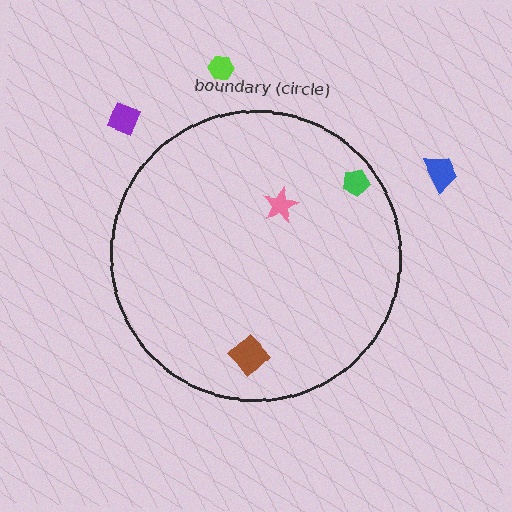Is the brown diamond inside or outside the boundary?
Inside.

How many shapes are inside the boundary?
3 inside, 3 outside.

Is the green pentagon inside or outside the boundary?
Inside.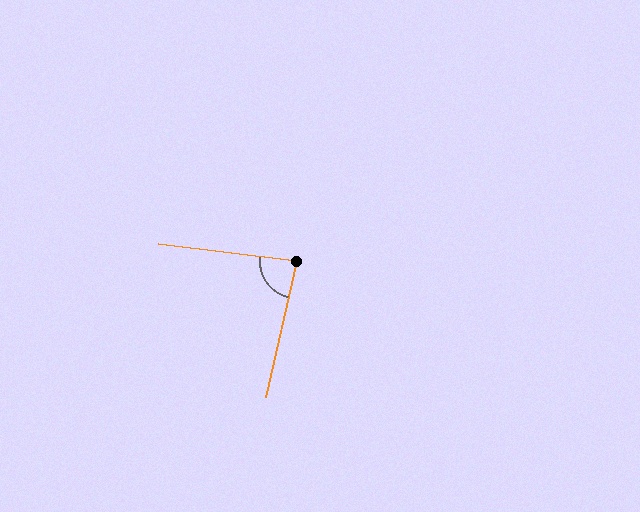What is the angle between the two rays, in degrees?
Approximately 84 degrees.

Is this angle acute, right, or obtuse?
It is acute.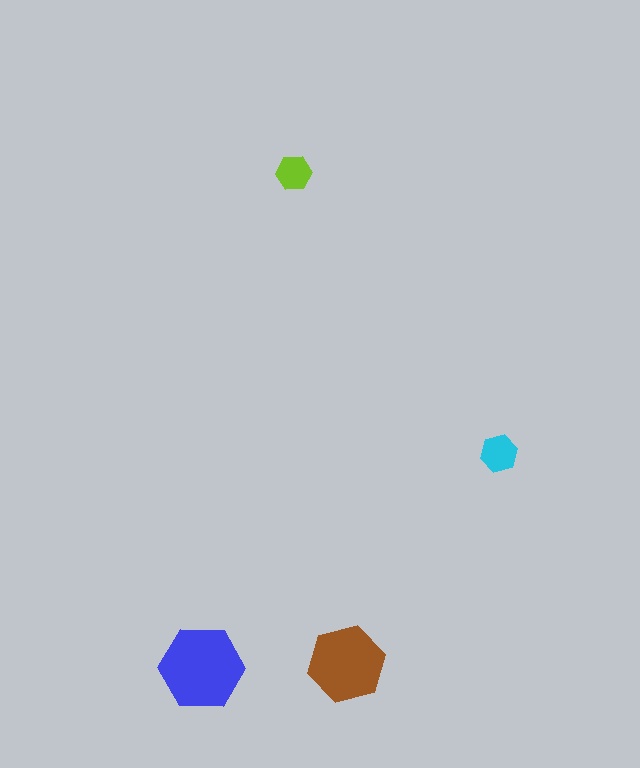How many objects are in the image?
There are 4 objects in the image.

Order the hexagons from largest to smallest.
the blue one, the brown one, the cyan one, the lime one.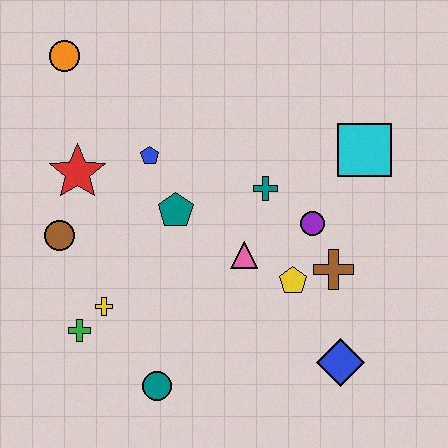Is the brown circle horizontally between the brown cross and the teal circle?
No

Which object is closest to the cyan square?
The purple circle is closest to the cyan square.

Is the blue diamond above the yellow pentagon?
No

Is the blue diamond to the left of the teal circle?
No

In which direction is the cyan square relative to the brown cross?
The cyan square is above the brown cross.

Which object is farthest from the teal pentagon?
The blue diamond is farthest from the teal pentagon.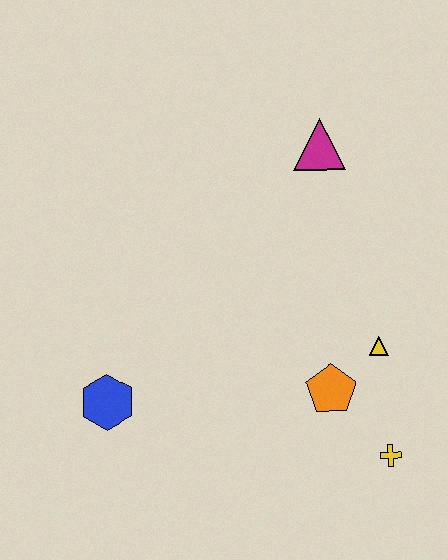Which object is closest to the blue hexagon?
The orange pentagon is closest to the blue hexagon.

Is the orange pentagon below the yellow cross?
No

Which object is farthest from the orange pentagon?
The magenta triangle is farthest from the orange pentagon.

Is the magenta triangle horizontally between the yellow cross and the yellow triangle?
No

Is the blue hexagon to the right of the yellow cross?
No